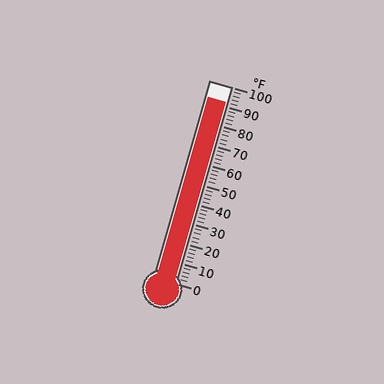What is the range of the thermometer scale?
The thermometer scale ranges from 0°F to 100°F.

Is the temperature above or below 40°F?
The temperature is above 40°F.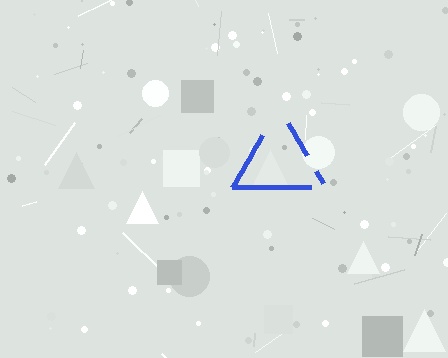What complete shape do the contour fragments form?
The contour fragments form a triangle.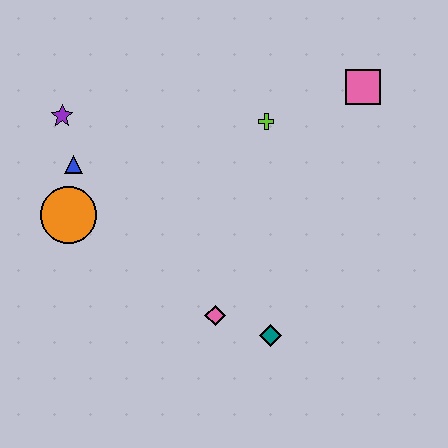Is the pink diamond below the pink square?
Yes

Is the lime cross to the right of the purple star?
Yes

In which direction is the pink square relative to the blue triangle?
The pink square is to the right of the blue triangle.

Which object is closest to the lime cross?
The pink square is closest to the lime cross.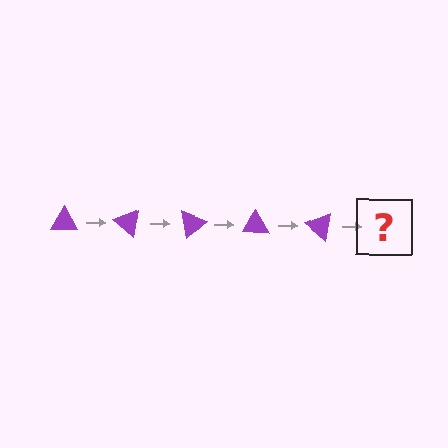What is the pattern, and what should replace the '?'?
The pattern is that the triangle rotates 40 degrees each step. The '?' should be a purple triangle rotated 200 degrees.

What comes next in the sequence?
The next element should be a purple triangle rotated 200 degrees.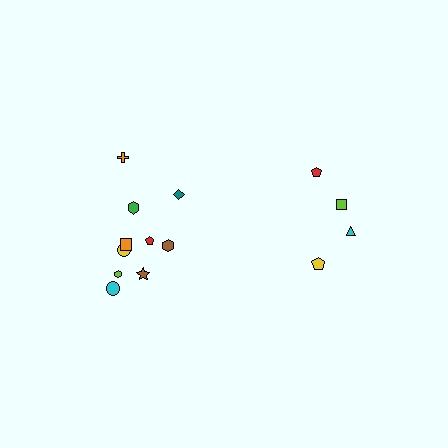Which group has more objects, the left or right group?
The left group.